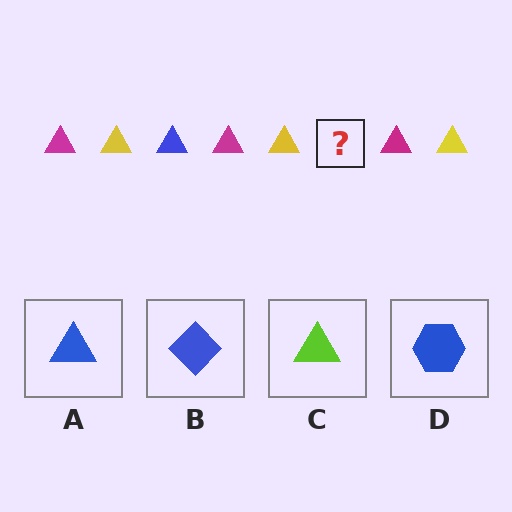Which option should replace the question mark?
Option A.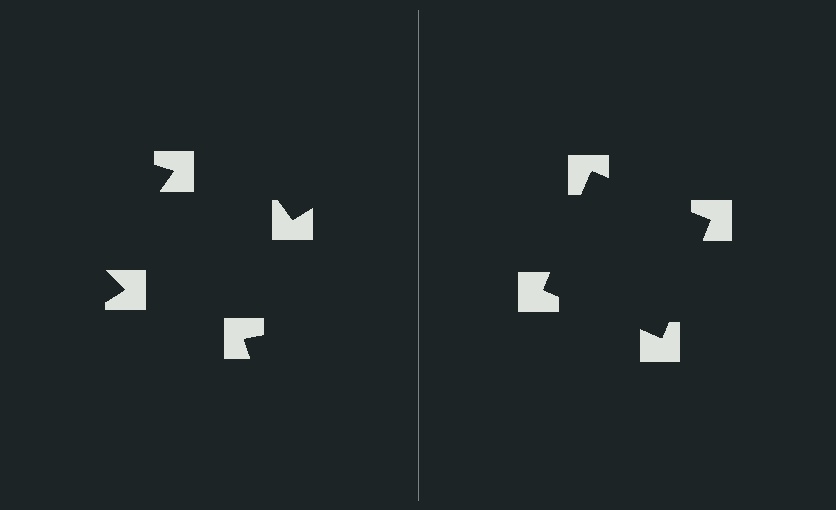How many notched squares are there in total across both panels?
8 — 4 on each side.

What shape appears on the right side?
An illusory square.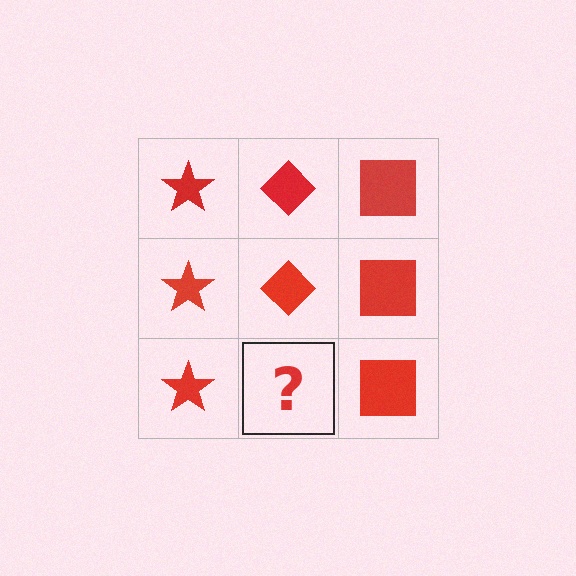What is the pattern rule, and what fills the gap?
The rule is that each column has a consistent shape. The gap should be filled with a red diamond.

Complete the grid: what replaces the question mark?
The question mark should be replaced with a red diamond.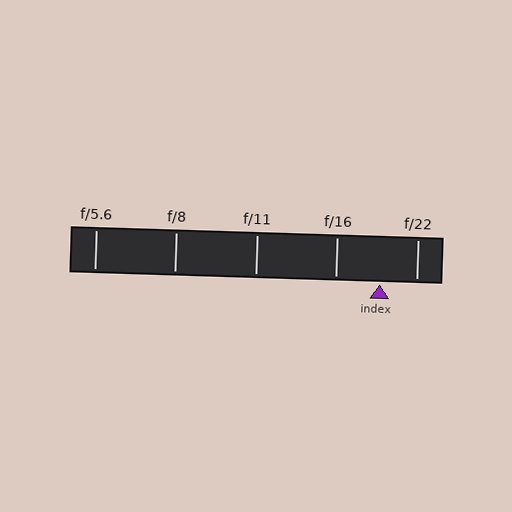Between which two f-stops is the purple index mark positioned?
The index mark is between f/16 and f/22.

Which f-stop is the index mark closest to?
The index mark is closest to f/22.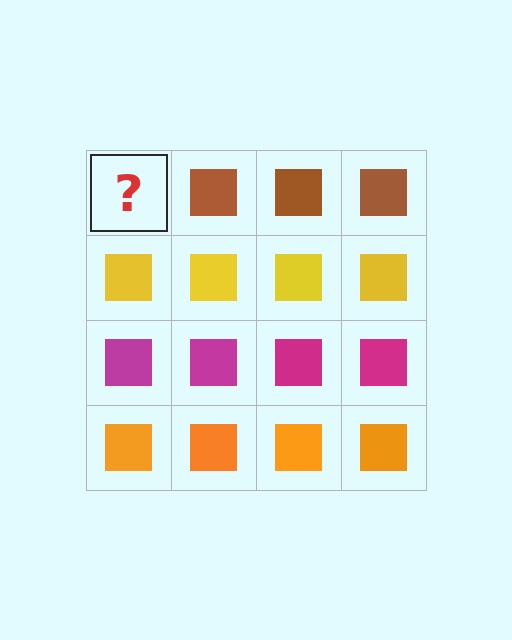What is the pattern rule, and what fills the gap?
The rule is that each row has a consistent color. The gap should be filled with a brown square.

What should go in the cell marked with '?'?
The missing cell should contain a brown square.